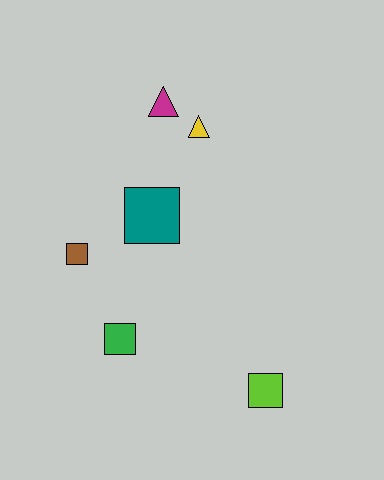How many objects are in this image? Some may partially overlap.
There are 6 objects.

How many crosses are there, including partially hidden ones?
There are no crosses.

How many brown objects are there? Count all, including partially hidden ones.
There is 1 brown object.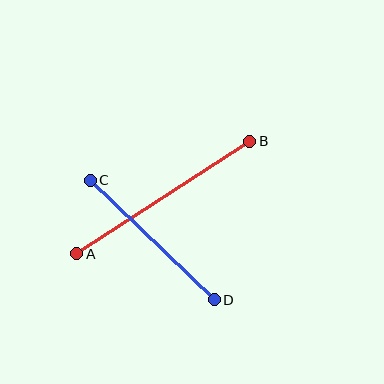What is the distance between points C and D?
The distance is approximately 172 pixels.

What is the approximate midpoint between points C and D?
The midpoint is at approximately (152, 240) pixels.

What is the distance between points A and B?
The distance is approximately 206 pixels.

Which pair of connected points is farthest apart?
Points A and B are farthest apart.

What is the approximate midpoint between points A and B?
The midpoint is at approximately (163, 198) pixels.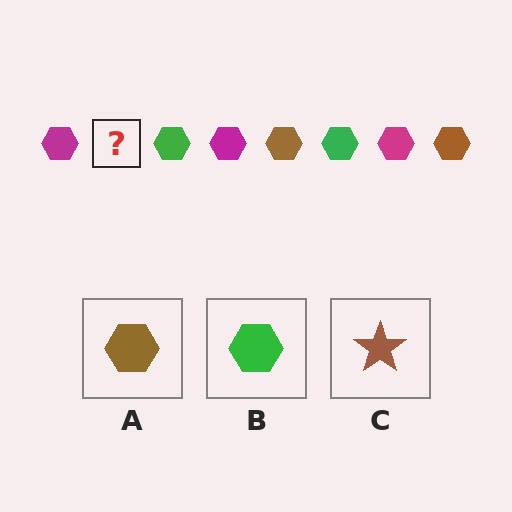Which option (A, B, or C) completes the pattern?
A.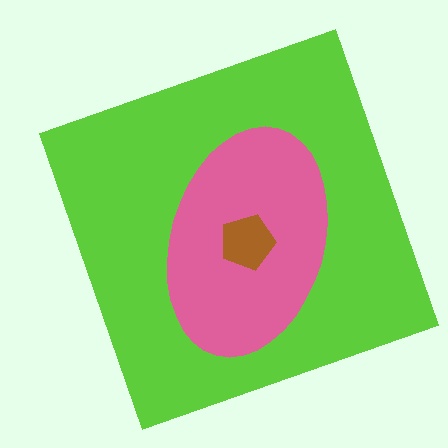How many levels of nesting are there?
3.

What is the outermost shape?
The lime square.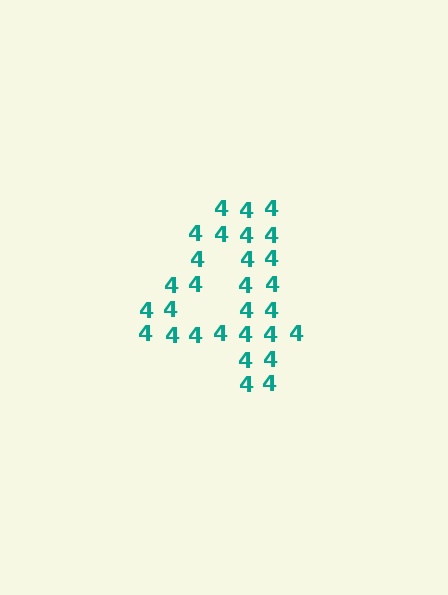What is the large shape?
The large shape is the digit 4.